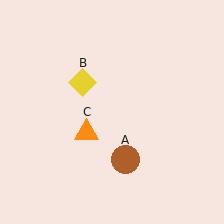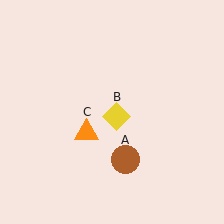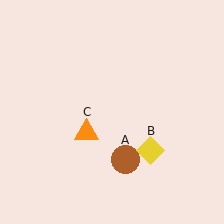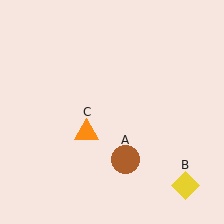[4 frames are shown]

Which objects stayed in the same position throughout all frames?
Brown circle (object A) and orange triangle (object C) remained stationary.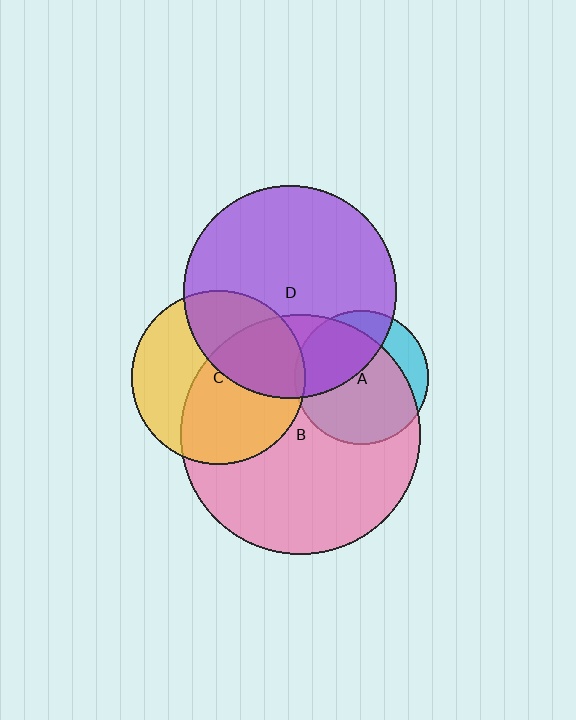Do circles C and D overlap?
Yes.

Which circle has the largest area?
Circle B (pink).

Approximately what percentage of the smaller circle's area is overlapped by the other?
Approximately 40%.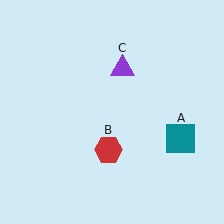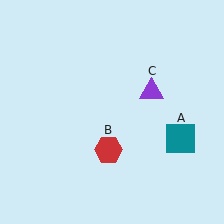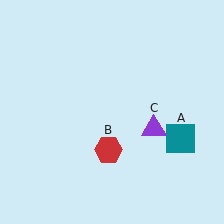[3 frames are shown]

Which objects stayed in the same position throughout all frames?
Teal square (object A) and red hexagon (object B) remained stationary.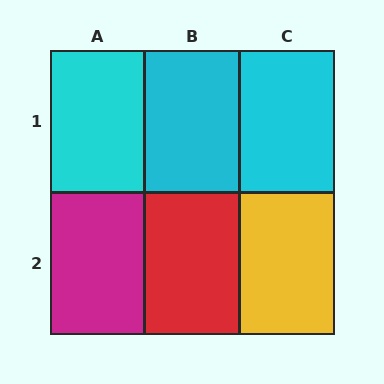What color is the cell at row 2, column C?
Yellow.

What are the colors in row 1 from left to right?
Cyan, cyan, cyan.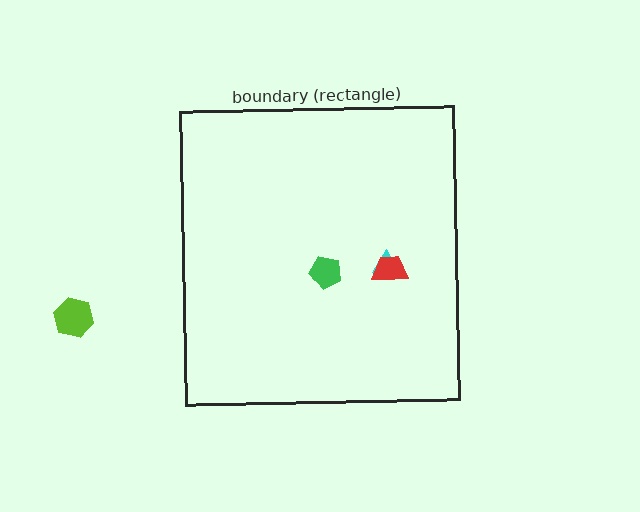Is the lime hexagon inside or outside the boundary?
Outside.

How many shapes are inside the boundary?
3 inside, 1 outside.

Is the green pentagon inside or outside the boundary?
Inside.